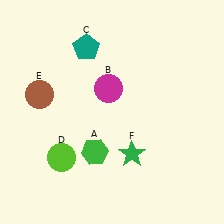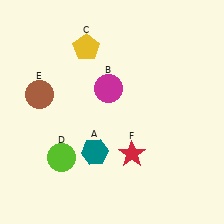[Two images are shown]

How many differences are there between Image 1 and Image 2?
There are 3 differences between the two images.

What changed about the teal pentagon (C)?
In Image 1, C is teal. In Image 2, it changed to yellow.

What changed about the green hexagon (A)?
In Image 1, A is green. In Image 2, it changed to teal.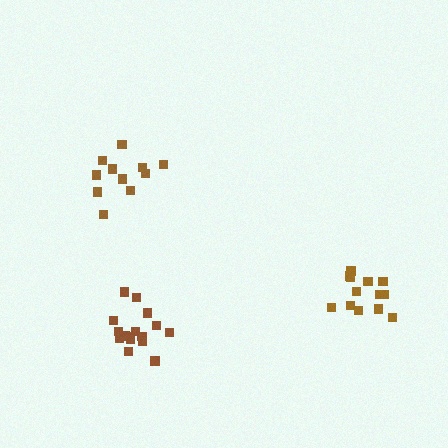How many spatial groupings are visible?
There are 3 spatial groupings.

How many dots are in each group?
Group 1: 13 dots, Group 2: 11 dots, Group 3: 16 dots (40 total).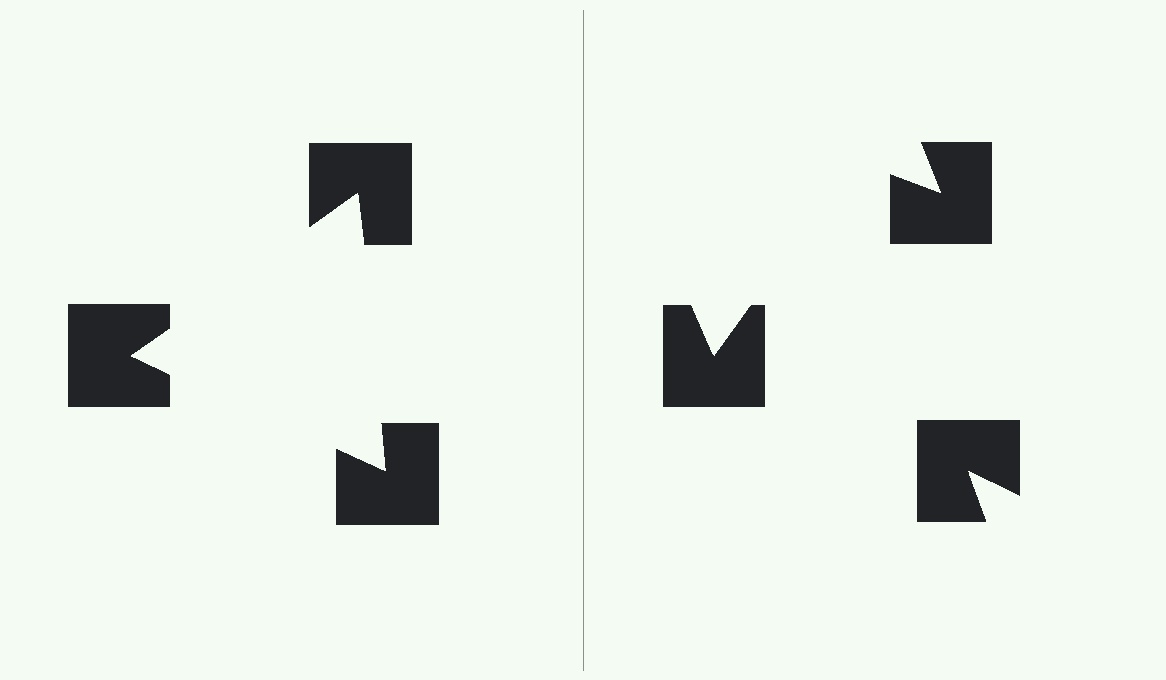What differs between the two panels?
The notched squares are positioned identically on both sides; only the wedge orientations differ. On the left they align to a triangle; on the right they are misaligned.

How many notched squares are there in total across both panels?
6 — 3 on each side.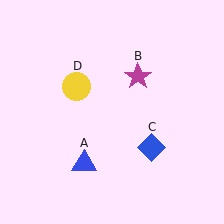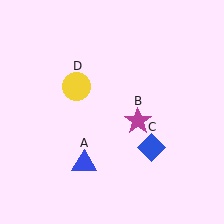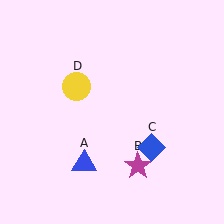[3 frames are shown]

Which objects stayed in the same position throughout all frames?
Blue triangle (object A) and blue diamond (object C) and yellow circle (object D) remained stationary.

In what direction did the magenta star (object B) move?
The magenta star (object B) moved down.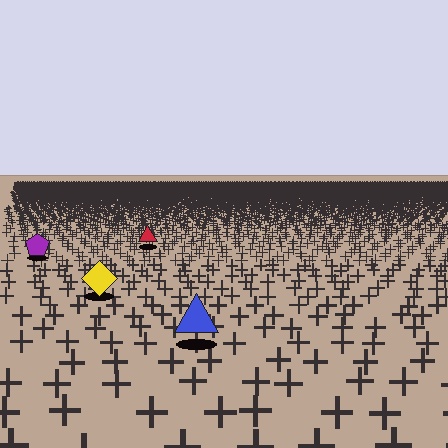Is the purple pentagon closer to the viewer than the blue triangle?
No. The blue triangle is closer — you can tell from the texture gradient: the ground texture is coarser near it.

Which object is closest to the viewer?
The blue triangle is closest. The texture marks near it are larger and more spread out.